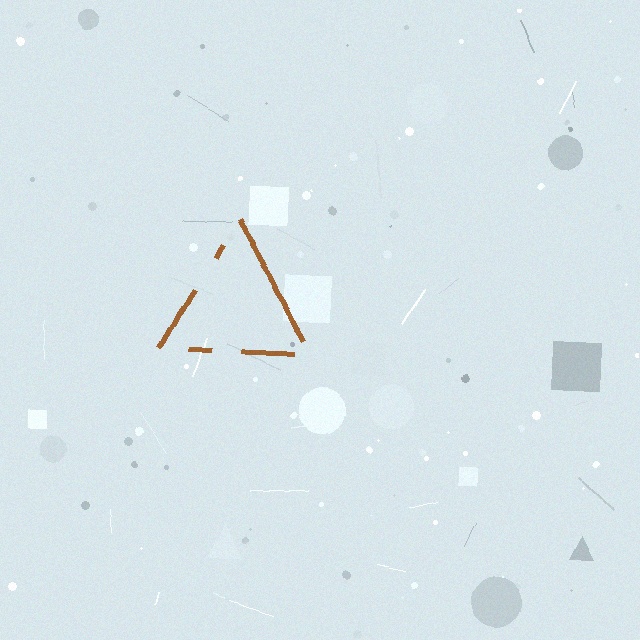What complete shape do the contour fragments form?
The contour fragments form a triangle.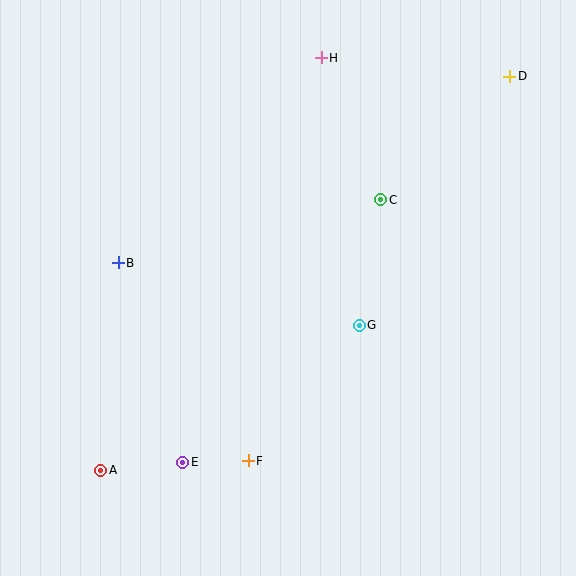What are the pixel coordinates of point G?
Point G is at (359, 325).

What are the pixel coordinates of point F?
Point F is at (248, 461).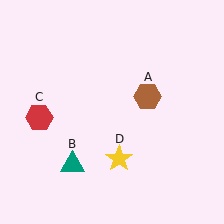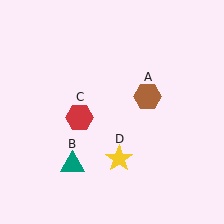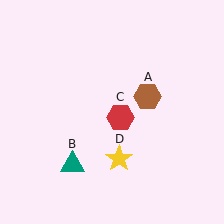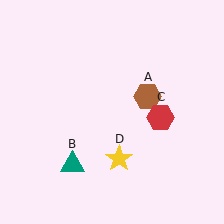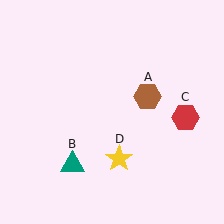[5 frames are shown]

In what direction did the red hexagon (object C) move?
The red hexagon (object C) moved right.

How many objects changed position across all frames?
1 object changed position: red hexagon (object C).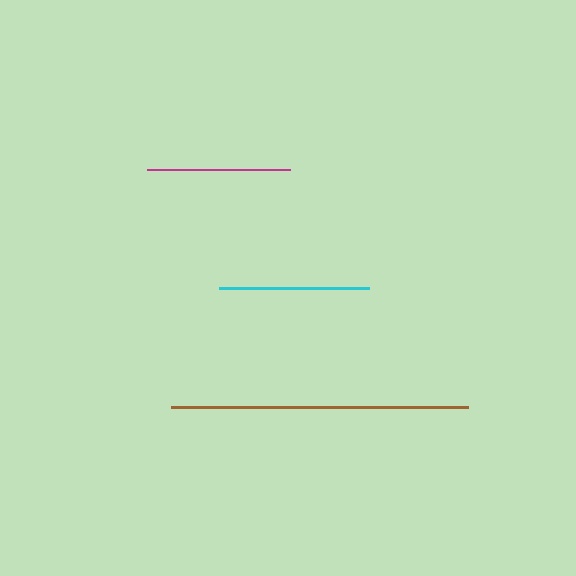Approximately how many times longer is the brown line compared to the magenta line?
The brown line is approximately 2.1 times the length of the magenta line.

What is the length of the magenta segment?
The magenta segment is approximately 143 pixels long.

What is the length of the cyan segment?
The cyan segment is approximately 149 pixels long.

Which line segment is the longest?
The brown line is the longest at approximately 297 pixels.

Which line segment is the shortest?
The magenta line is the shortest at approximately 143 pixels.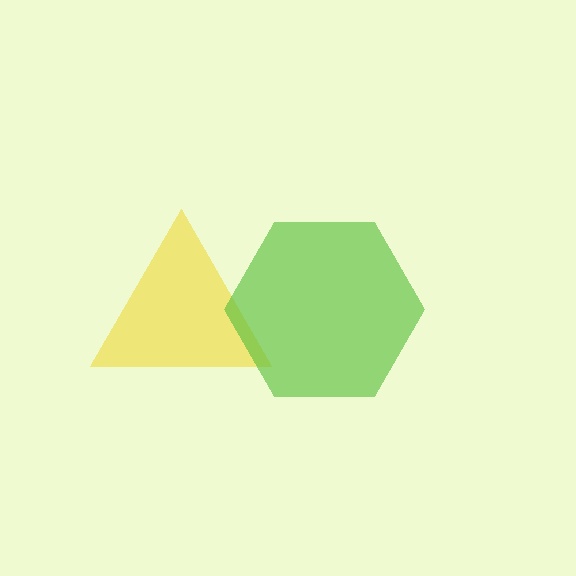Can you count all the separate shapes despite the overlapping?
Yes, there are 2 separate shapes.